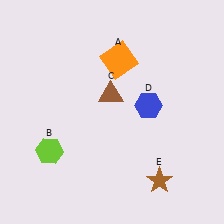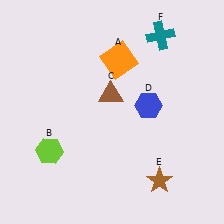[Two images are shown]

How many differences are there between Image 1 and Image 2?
There is 1 difference between the two images.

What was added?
A teal cross (F) was added in Image 2.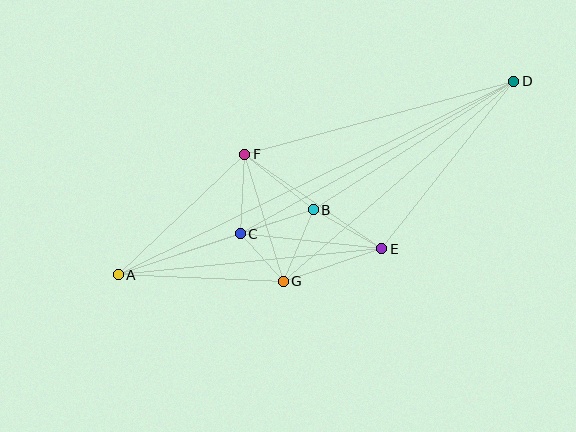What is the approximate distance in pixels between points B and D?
The distance between B and D is approximately 238 pixels.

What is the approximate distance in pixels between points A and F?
The distance between A and F is approximately 175 pixels.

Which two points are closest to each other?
Points C and G are closest to each other.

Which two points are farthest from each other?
Points A and D are farthest from each other.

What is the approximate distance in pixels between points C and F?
The distance between C and F is approximately 80 pixels.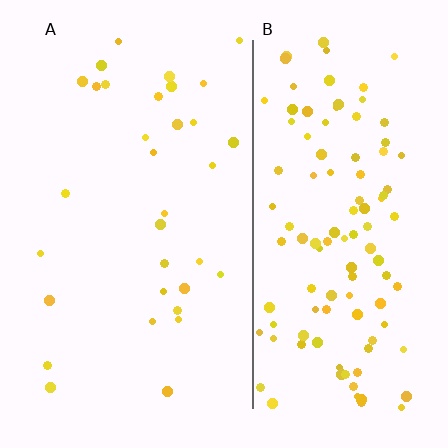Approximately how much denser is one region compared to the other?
Approximately 3.5× — region B over region A.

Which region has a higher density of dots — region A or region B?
B (the right).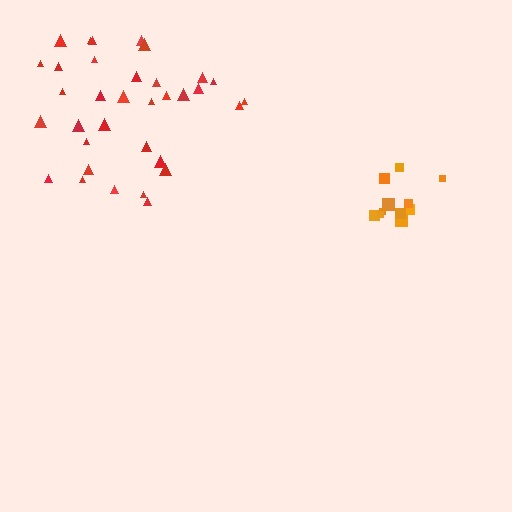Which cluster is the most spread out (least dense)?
Orange.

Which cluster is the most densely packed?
Red.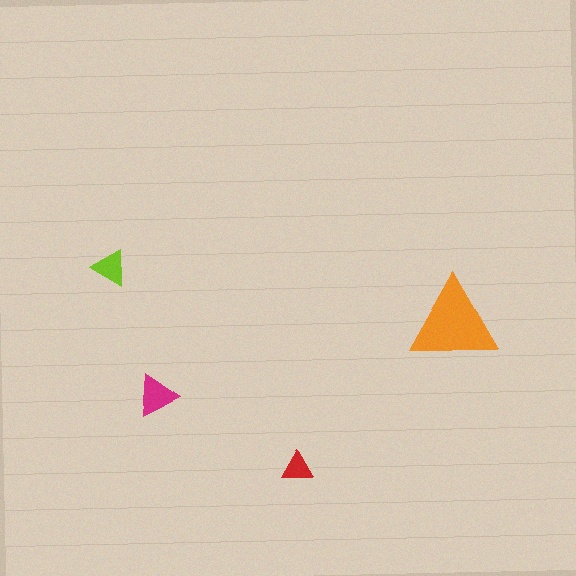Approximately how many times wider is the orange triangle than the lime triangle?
About 2.5 times wider.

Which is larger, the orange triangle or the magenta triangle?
The orange one.